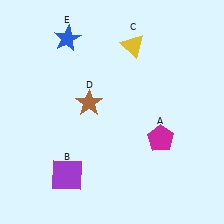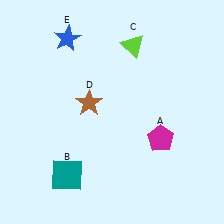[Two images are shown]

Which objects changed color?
B changed from purple to teal. C changed from yellow to lime.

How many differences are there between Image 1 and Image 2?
There are 2 differences between the two images.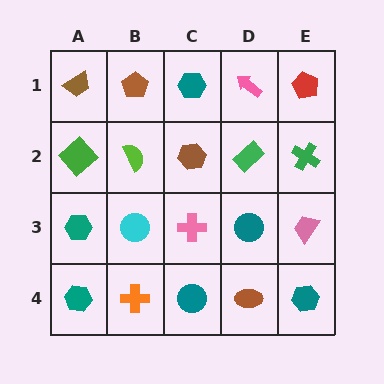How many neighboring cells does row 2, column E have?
3.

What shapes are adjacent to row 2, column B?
A brown pentagon (row 1, column B), a cyan circle (row 3, column B), a green diamond (row 2, column A), a brown hexagon (row 2, column C).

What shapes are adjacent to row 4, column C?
A pink cross (row 3, column C), an orange cross (row 4, column B), a brown ellipse (row 4, column D).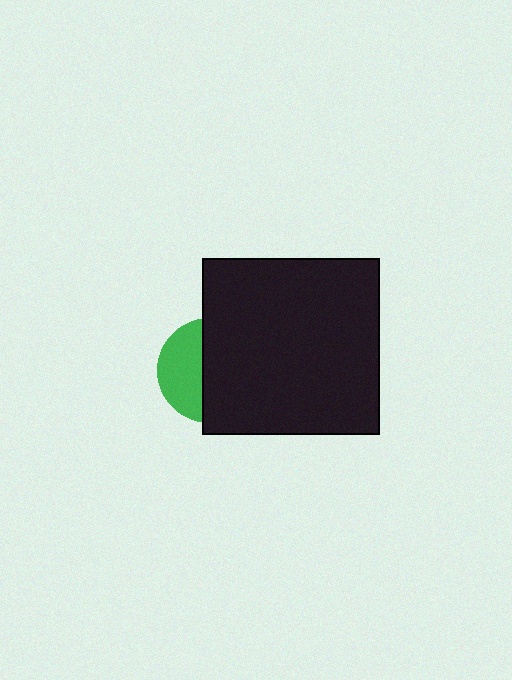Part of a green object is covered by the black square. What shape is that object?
It is a circle.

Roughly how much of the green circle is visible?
A small part of it is visible (roughly 40%).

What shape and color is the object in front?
The object in front is a black square.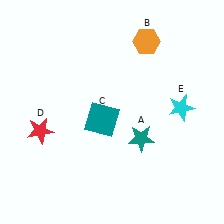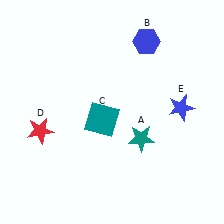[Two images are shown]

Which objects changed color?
B changed from orange to blue. E changed from cyan to blue.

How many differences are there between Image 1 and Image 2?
There are 2 differences between the two images.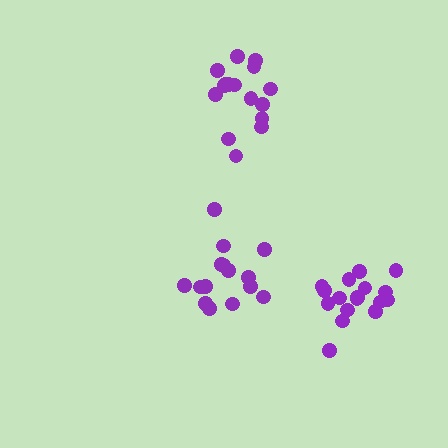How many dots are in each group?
Group 1: 15 dots, Group 2: 17 dots, Group 3: 17 dots (49 total).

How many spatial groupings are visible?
There are 3 spatial groupings.